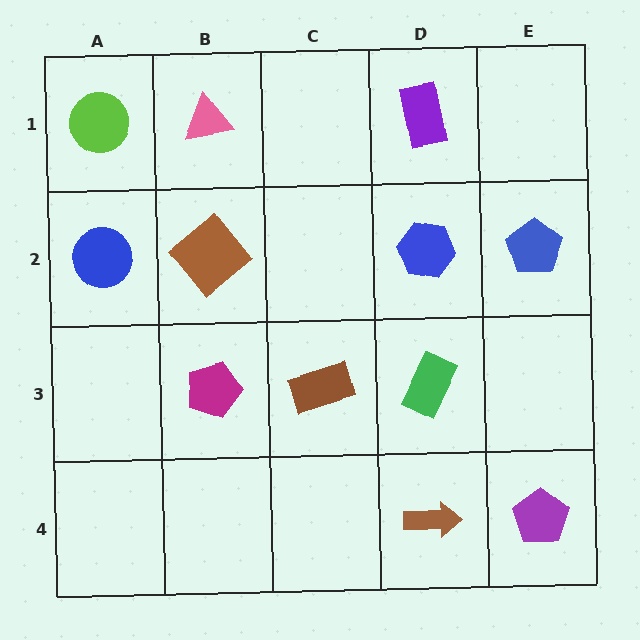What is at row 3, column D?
A green rectangle.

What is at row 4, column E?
A purple pentagon.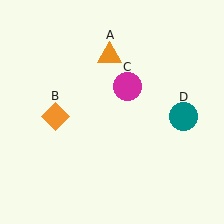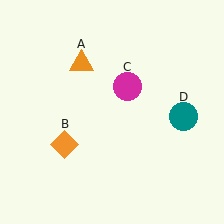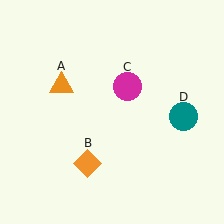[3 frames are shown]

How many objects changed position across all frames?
2 objects changed position: orange triangle (object A), orange diamond (object B).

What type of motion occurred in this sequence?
The orange triangle (object A), orange diamond (object B) rotated counterclockwise around the center of the scene.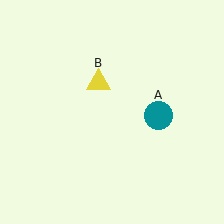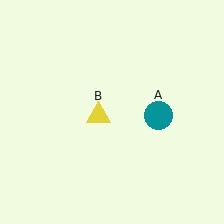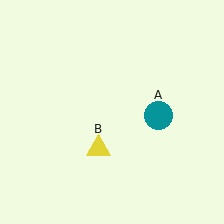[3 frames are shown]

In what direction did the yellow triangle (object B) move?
The yellow triangle (object B) moved down.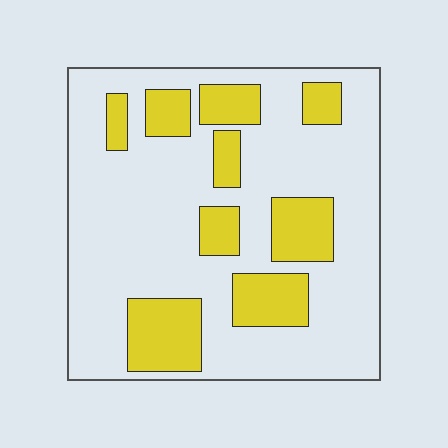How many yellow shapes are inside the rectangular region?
9.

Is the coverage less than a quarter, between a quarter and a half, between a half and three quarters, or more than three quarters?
Between a quarter and a half.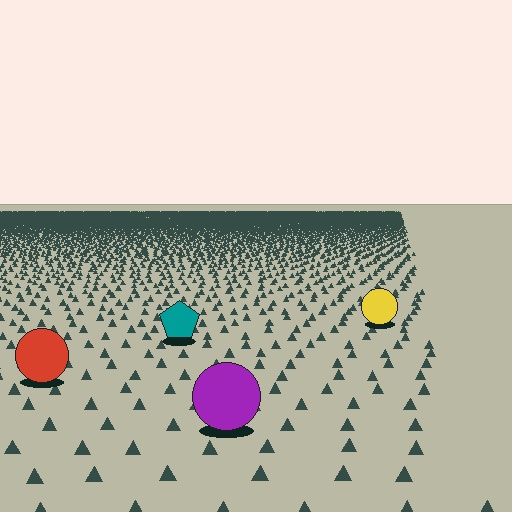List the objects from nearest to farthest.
From nearest to farthest: the purple circle, the red circle, the teal pentagon, the yellow circle.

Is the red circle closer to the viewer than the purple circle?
No. The purple circle is closer — you can tell from the texture gradient: the ground texture is coarser near it.